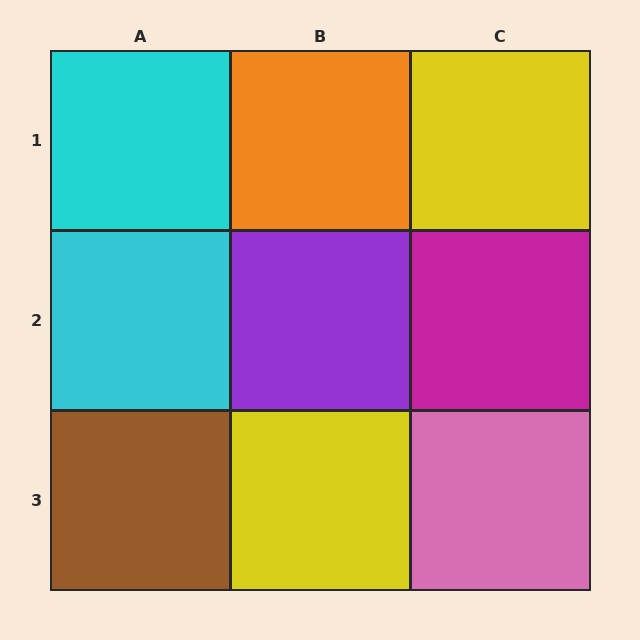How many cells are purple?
1 cell is purple.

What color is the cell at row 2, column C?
Magenta.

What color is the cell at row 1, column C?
Yellow.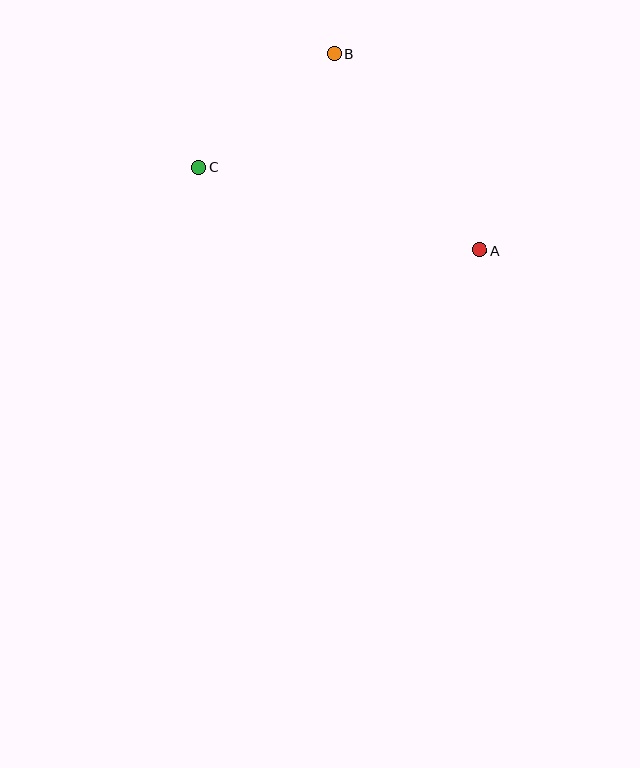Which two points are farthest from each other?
Points A and C are farthest from each other.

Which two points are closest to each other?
Points B and C are closest to each other.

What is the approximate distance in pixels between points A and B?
The distance between A and B is approximately 245 pixels.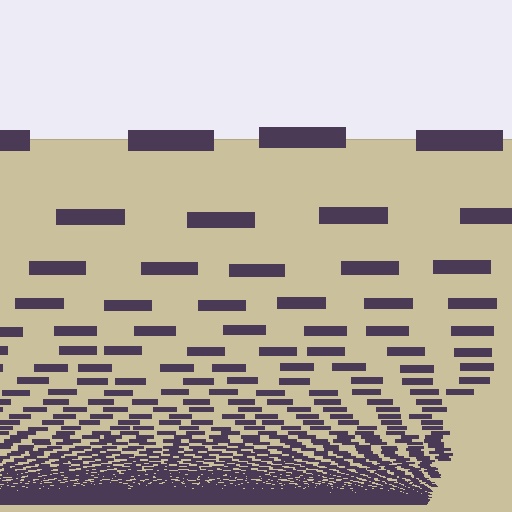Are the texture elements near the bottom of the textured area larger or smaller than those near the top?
Smaller. The gradient is inverted — elements near the bottom are smaller and denser.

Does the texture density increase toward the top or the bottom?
Density increases toward the bottom.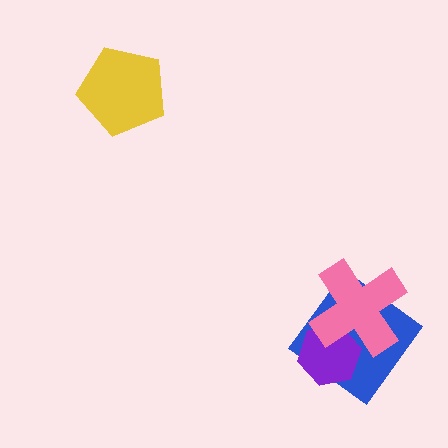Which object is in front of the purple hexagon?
The pink cross is in front of the purple hexagon.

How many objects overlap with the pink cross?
2 objects overlap with the pink cross.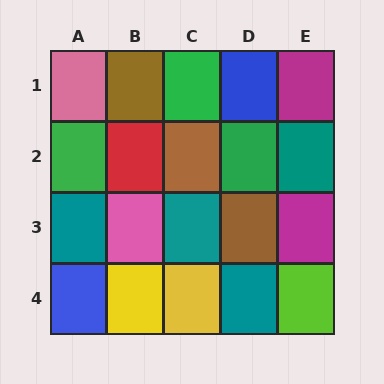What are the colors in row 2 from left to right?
Green, red, brown, green, teal.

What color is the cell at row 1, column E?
Magenta.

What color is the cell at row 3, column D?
Brown.